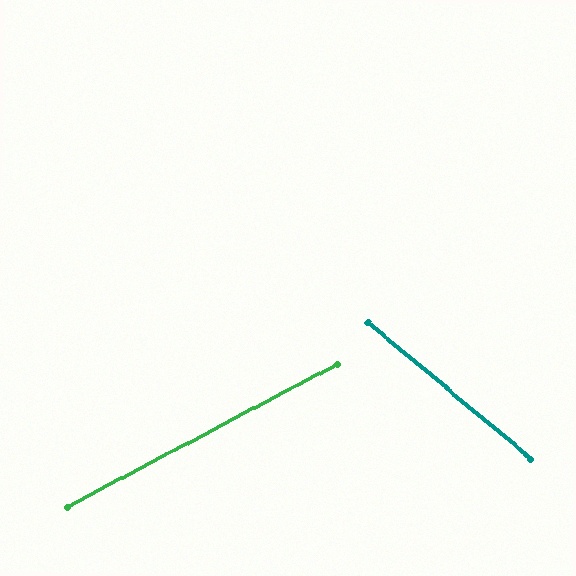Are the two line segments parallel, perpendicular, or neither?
Neither parallel nor perpendicular — they differ by about 68°.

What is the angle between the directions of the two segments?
Approximately 68 degrees.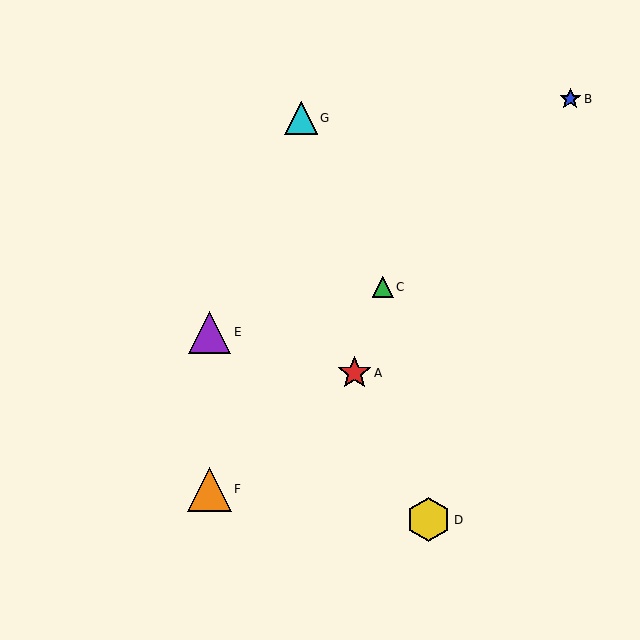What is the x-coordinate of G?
Object G is at x≈301.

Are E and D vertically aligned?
No, E is at x≈210 and D is at x≈429.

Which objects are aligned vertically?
Objects E, F are aligned vertically.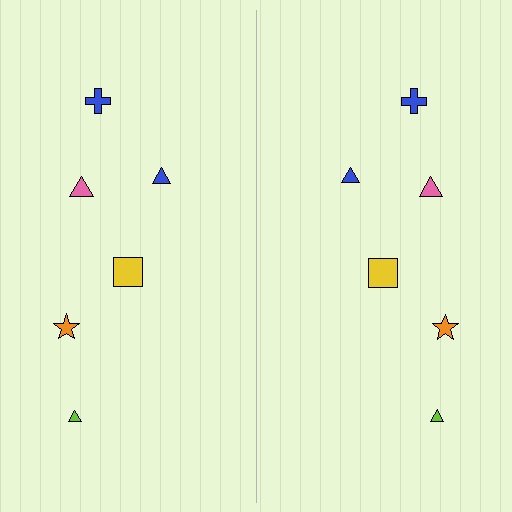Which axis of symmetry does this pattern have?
The pattern has a vertical axis of symmetry running through the center of the image.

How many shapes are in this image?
There are 12 shapes in this image.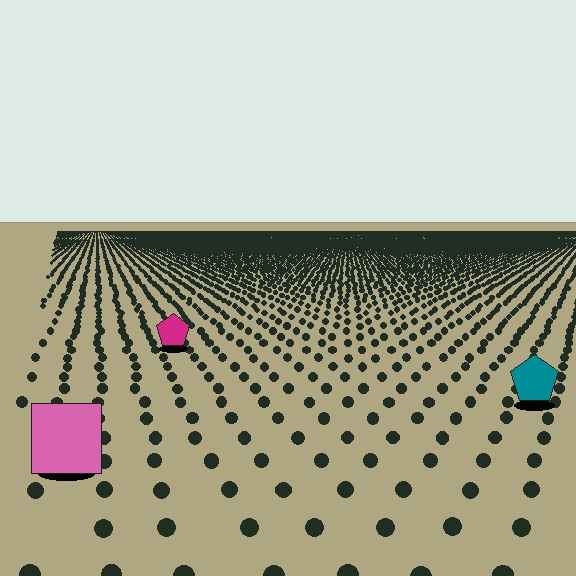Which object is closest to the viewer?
The pink square is closest. The texture marks near it are larger and more spread out.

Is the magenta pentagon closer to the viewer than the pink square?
No. The pink square is closer — you can tell from the texture gradient: the ground texture is coarser near it.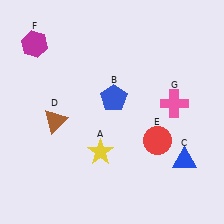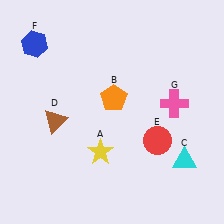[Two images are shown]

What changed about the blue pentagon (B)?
In Image 1, B is blue. In Image 2, it changed to orange.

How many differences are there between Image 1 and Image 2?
There are 3 differences between the two images.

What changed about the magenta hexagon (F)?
In Image 1, F is magenta. In Image 2, it changed to blue.